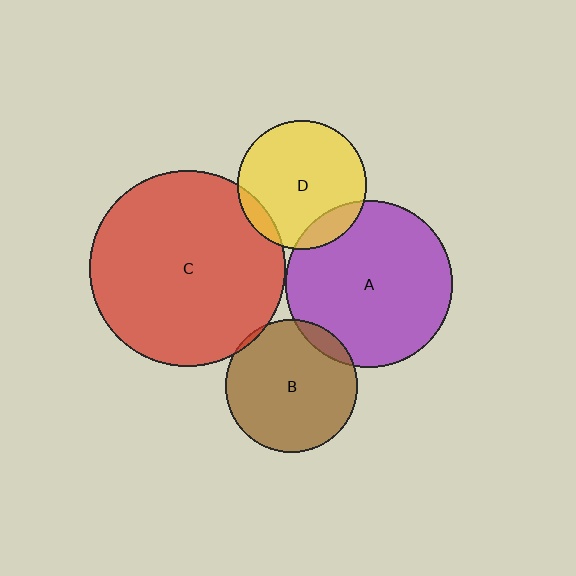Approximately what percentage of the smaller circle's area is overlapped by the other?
Approximately 10%.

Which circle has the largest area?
Circle C (red).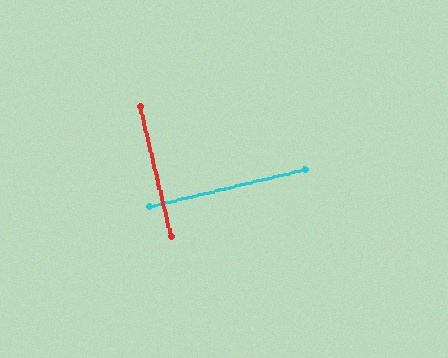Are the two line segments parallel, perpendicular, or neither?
Perpendicular — they meet at approximately 90°.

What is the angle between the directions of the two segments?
Approximately 90 degrees.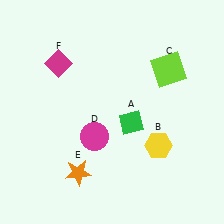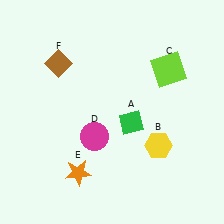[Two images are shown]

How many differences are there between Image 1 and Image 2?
There is 1 difference between the two images.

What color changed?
The diamond (F) changed from magenta in Image 1 to brown in Image 2.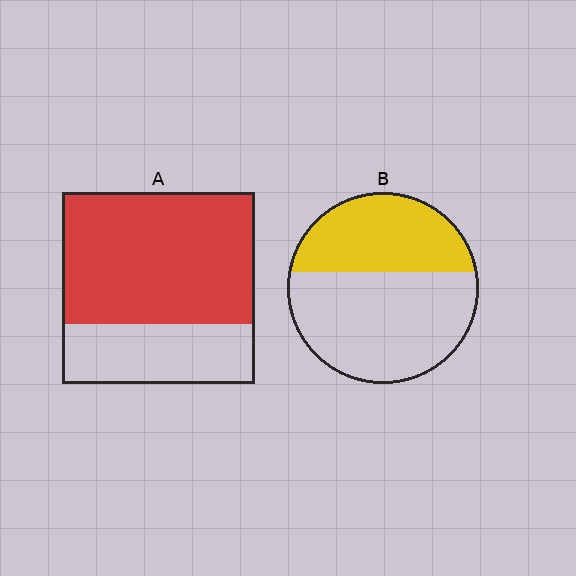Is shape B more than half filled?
No.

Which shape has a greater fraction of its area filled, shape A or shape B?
Shape A.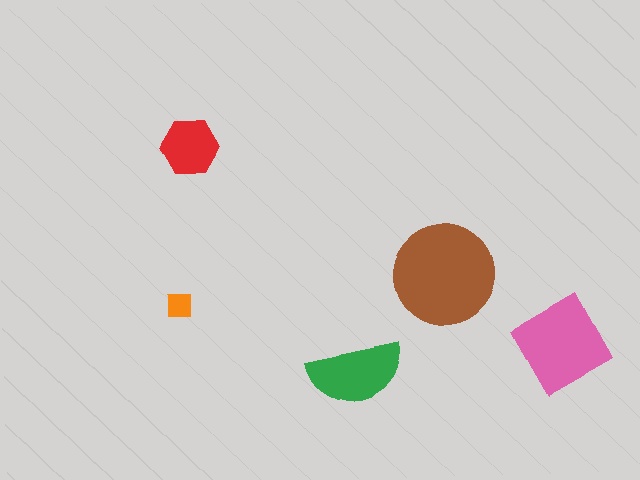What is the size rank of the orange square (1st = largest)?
5th.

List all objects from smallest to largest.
The orange square, the red hexagon, the green semicircle, the pink diamond, the brown circle.